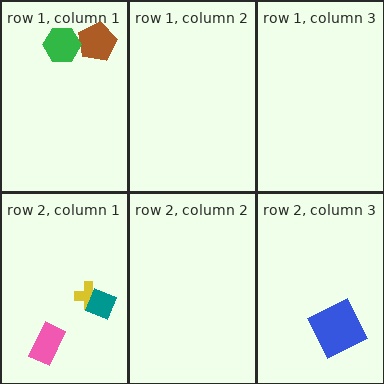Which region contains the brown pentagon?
The row 1, column 1 region.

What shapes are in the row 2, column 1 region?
The yellow cross, the teal diamond, the pink rectangle.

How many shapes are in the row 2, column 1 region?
3.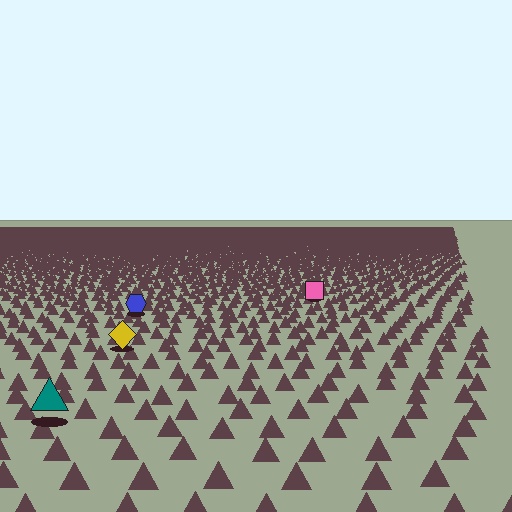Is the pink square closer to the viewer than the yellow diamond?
No. The yellow diamond is closer — you can tell from the texture gradient: the ground texture is coarser near it.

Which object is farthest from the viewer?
The pink square is farthest from the viewer. It appears smaller and the ground texture around it is denser.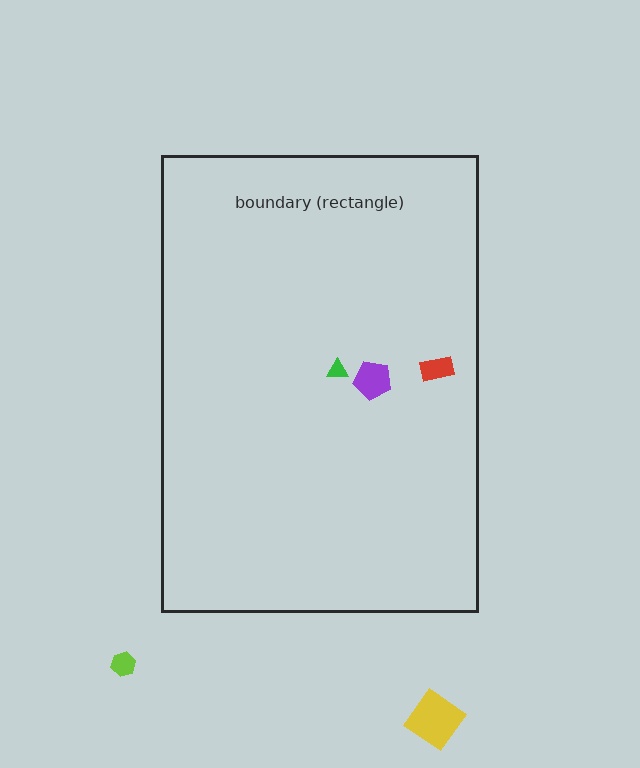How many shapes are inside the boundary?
3 inside, 2 outside.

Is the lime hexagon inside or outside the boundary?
Outside.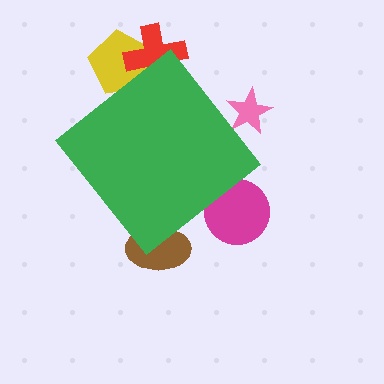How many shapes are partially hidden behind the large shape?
5 shapes are partially hidden.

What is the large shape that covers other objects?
A green diamond.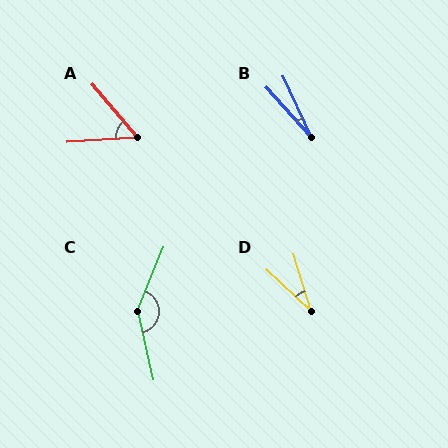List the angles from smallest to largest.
B (18°), D (30°), A (53°), C (145°).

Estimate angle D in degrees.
Approximately 30 degrees.